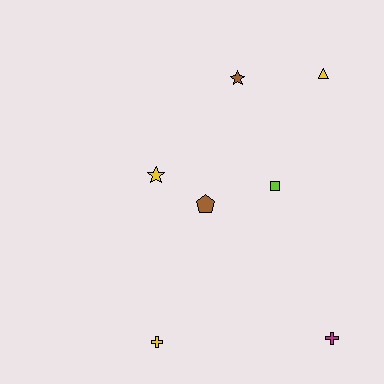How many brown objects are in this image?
There are 2 brown objects.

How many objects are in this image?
There are 7 objects.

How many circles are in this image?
There are no circles.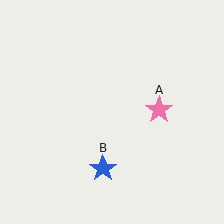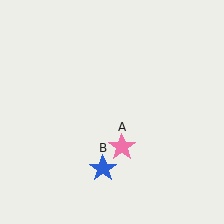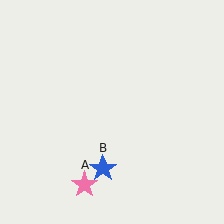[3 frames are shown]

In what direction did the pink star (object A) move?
The pink star (object A) moved down and to the left.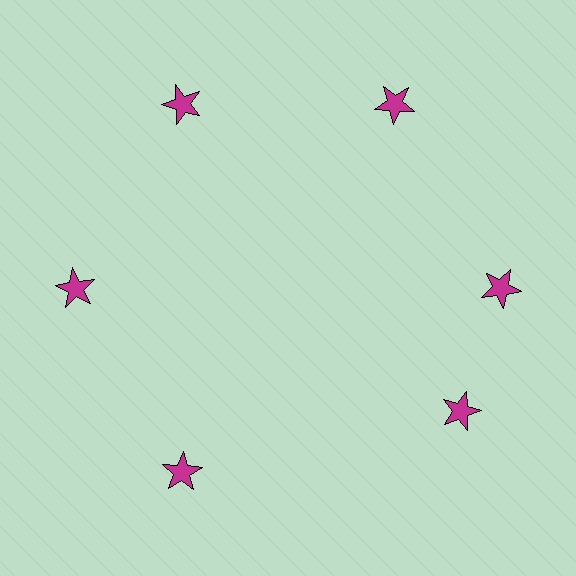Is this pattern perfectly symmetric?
No. The 6 magenta stars are arranged in a ring, but one element near the 5 o'clock position is rotated out of alignment along the ring, breaking the 6-fold rotational symmetry.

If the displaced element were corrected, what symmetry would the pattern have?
It would have 6-fold rotational symmetry — the pattern would map onto itself every 60 degrees.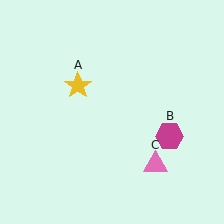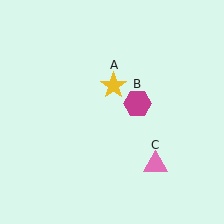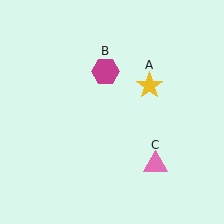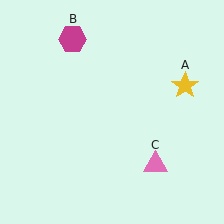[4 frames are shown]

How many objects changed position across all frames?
2 objects changed position: yellow star (object A), magenta hexagon (object B).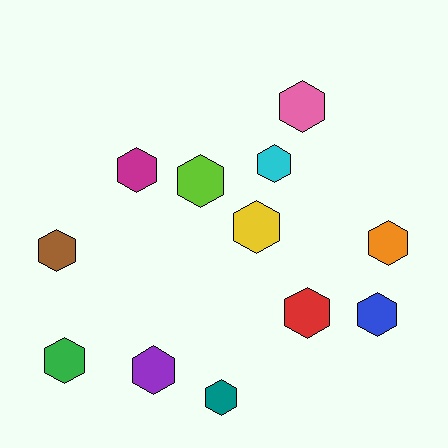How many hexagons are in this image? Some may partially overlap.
There are 12 hexagons.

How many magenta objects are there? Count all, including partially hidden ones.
There is 1 magenta object.